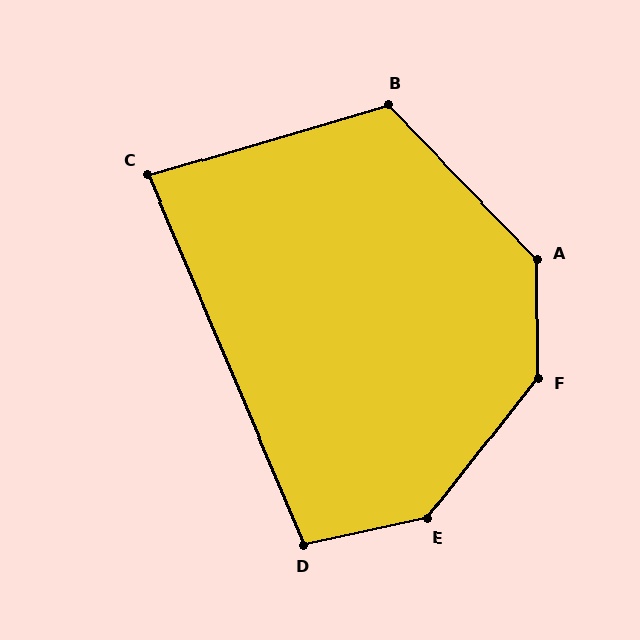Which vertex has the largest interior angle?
F, at approximately 141 degrees.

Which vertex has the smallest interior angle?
C, at approximately 83 degrees.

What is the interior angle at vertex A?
Approximately 136 degrees (obtuse).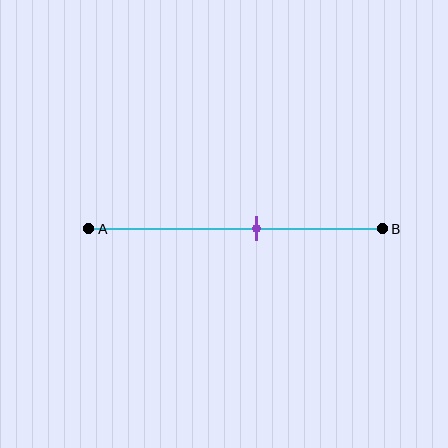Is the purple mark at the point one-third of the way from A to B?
No, the mark is at about 55% from A, not at the 33% one-third point.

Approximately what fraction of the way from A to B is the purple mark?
The purple mark is approximately 55% of the way from A to B.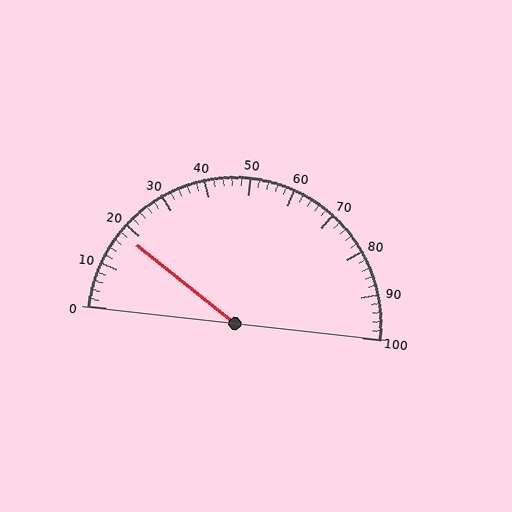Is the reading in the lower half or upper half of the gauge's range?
The reading is in the lower half of the range (0 to 100).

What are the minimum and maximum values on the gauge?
The gauge ranges from 0 to 100.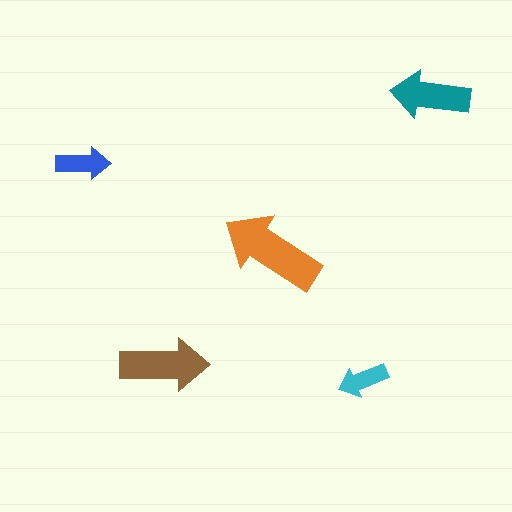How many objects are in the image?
There are 5 objects in the image.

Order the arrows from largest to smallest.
the orange one, the brown one, the teal one, the blue one, the cyan one.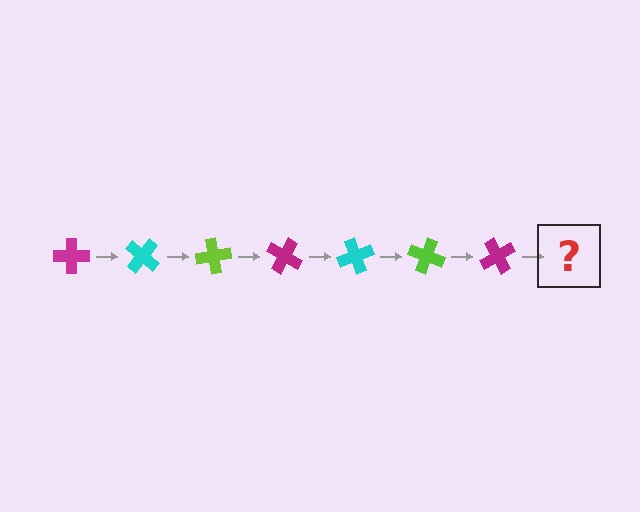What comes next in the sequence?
The next element should be a cyan cross, rotated 280 degrees from the start.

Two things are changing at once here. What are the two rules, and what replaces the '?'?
The two rules are that it rotates 40 degrees each step and the color cycles through magenta, cyan, and lime. The '?' should be a cyan cross, rotated 280 degrees from the start.